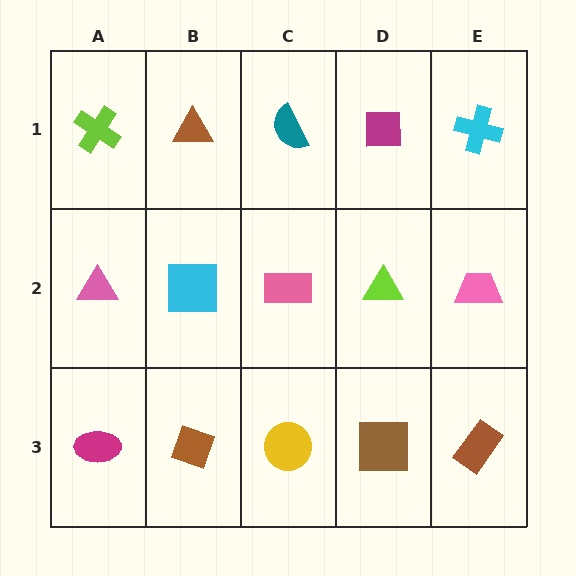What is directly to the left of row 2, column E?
A lime triangle.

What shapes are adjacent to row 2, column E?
A cyan cross (row 1, column E), a brown rectangle (row 3, column E), a lime triangle (row 2, column D).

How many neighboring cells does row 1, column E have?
2.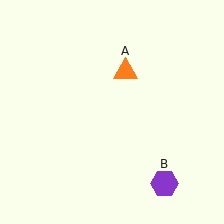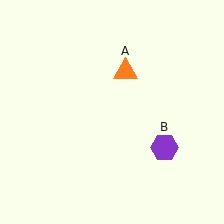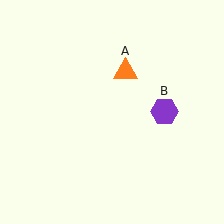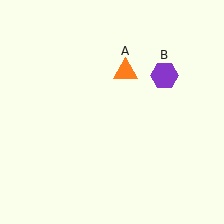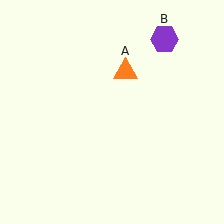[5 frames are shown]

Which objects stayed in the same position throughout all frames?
Orange triangle (object A) remained stationary.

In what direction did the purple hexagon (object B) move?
The purple hexagon (object B) moved up.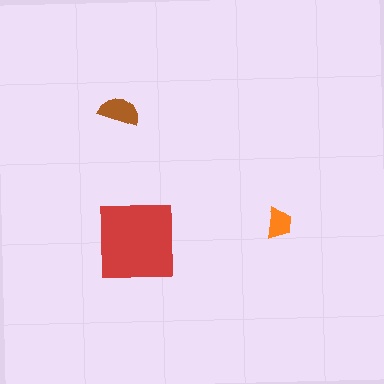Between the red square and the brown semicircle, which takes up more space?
The red square.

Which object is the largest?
The red square.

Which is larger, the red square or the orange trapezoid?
The red square.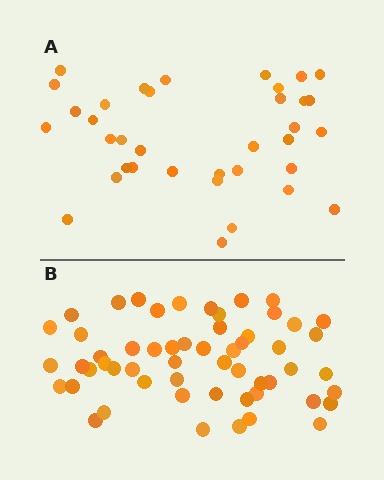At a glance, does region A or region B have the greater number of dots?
Region B (the bottom region) has more dots.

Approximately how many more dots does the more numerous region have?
Region B has approximately 20 more dots than region A.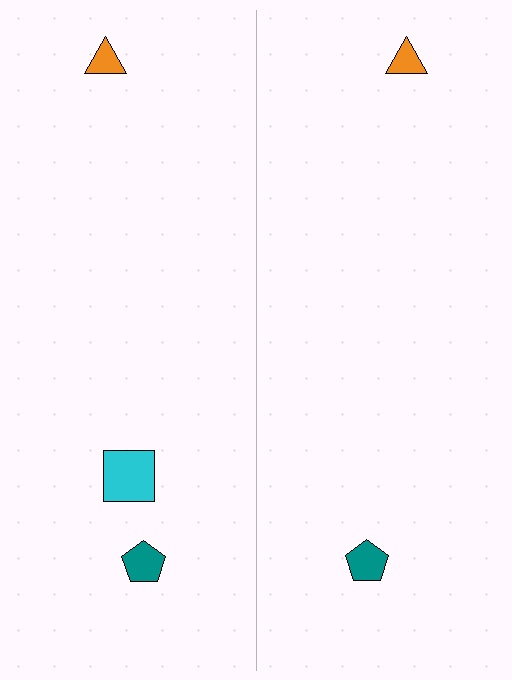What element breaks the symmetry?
A cyan square is missing from the right side.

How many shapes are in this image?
There are 5 shapes in this image.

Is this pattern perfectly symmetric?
No, the pattern is not perfectly symmetric. A cyan square is missing from the right side.